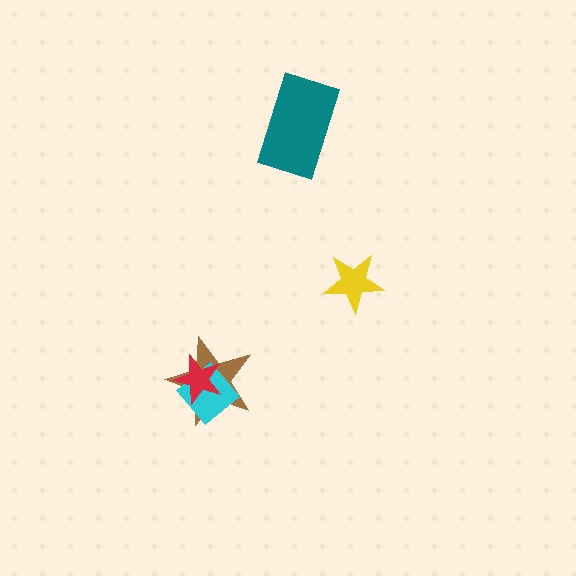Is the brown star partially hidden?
Yes, it is partially covered by another shape.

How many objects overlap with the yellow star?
0 objects overlap with the yellow star.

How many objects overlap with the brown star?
2 objects overlap with the brown star.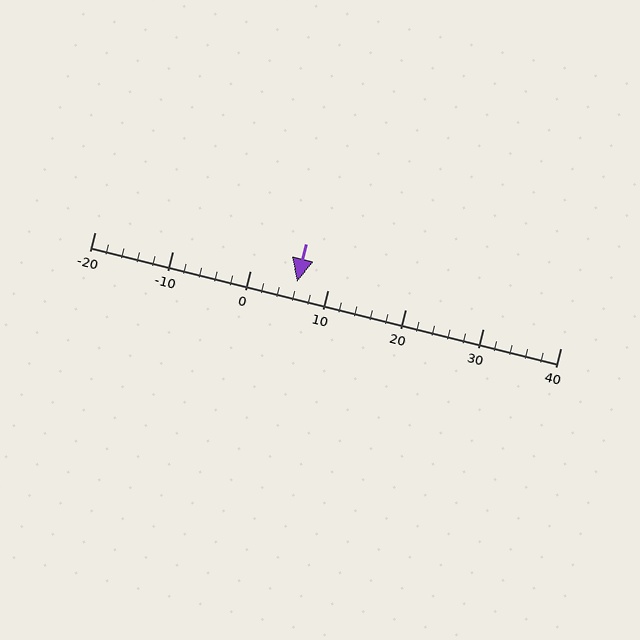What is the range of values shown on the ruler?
The ruler shows values from -20 to 40.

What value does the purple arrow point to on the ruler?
The purple arrow points to approximately 6.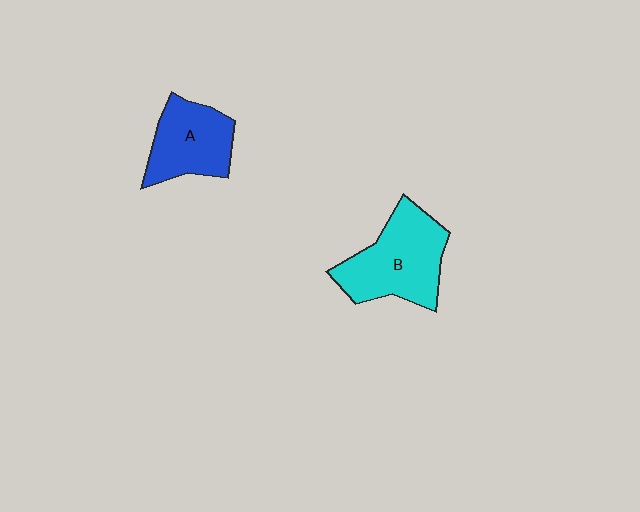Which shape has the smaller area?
Shape A (blue).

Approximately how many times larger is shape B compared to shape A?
Approximately 1.3 times.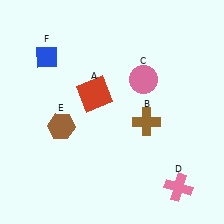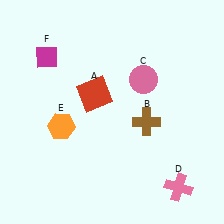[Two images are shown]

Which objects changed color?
E changed from brown to orange. F changed from blue to magenta.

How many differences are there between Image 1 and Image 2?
There are 2 differences between the two images.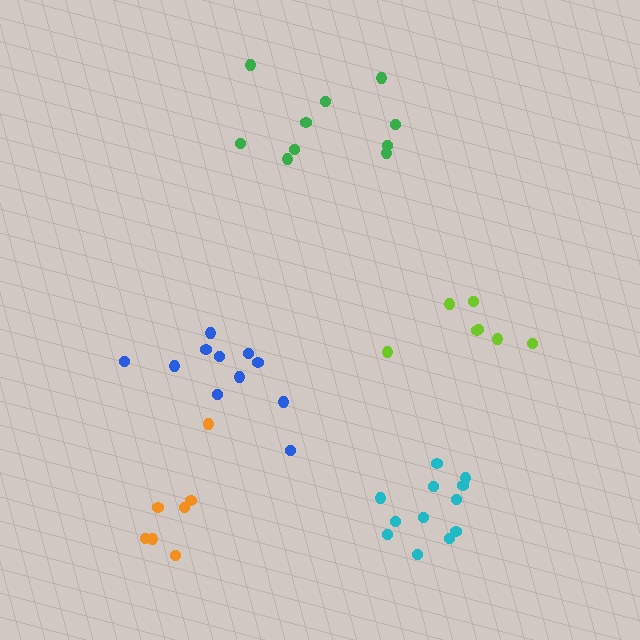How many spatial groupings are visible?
There are 5 spatial groupings.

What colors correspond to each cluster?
The clusters are colored: orange, blue, lime, green, cyan.